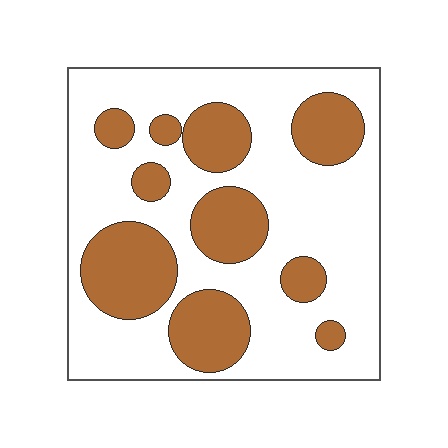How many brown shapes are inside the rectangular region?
10.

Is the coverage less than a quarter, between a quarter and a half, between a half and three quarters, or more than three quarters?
Between a quarter and a half.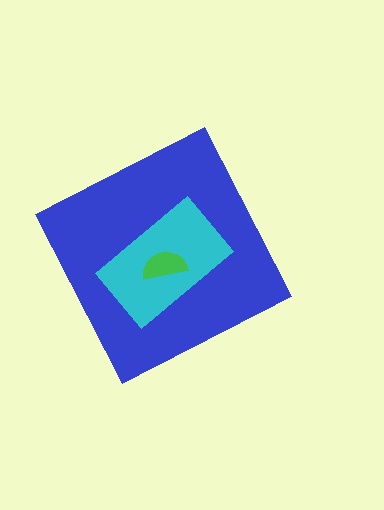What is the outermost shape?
The blue diamond.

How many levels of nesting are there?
3.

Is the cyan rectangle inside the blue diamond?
Yes.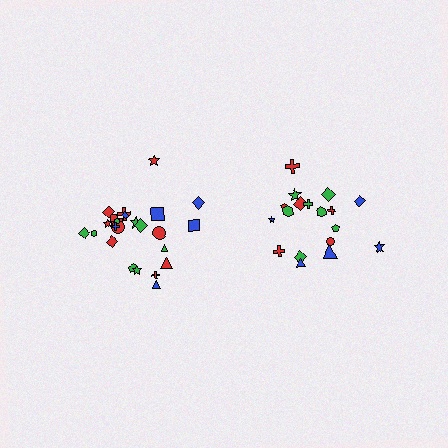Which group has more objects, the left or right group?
The left group.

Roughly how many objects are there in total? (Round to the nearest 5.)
Roughly 45 objects in total.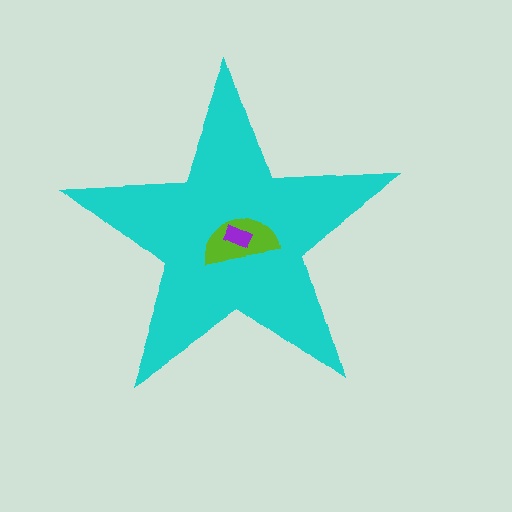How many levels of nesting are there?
3.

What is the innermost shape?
The purple rectangle.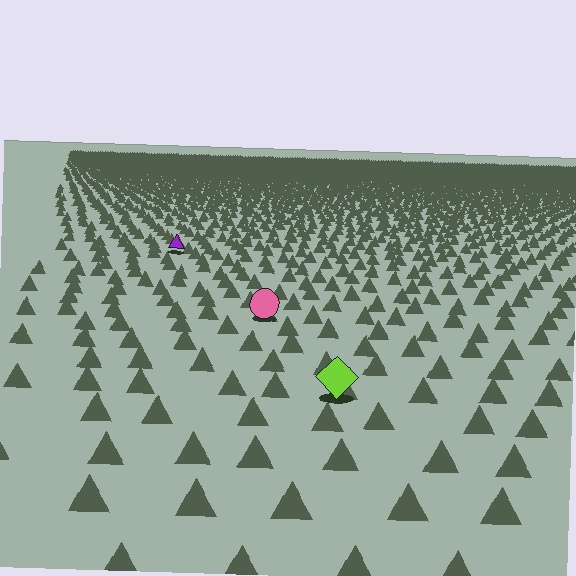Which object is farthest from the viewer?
The purple triangle is farthest from the viewer. It appears smaller and the ground texture around it is denser.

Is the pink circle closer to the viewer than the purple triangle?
Yes. The pink circle is closer — you can tell from the texture gradient: the ground texture is coarser near it.